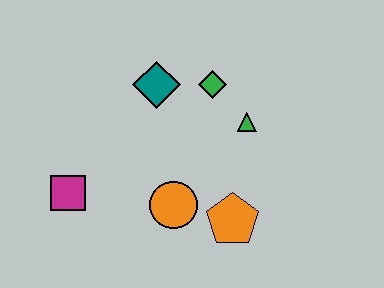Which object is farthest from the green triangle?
The magenta square is farthest from the green triangle.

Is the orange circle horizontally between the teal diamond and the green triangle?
Yes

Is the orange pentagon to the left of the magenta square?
No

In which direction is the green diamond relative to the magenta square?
The green diamond is to the right of the magenta square.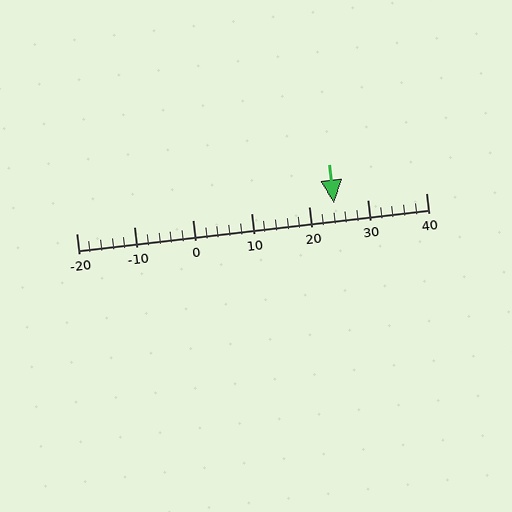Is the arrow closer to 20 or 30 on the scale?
The arrow is closer to 20.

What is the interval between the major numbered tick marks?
The major tick marks are spaced 10 units apart.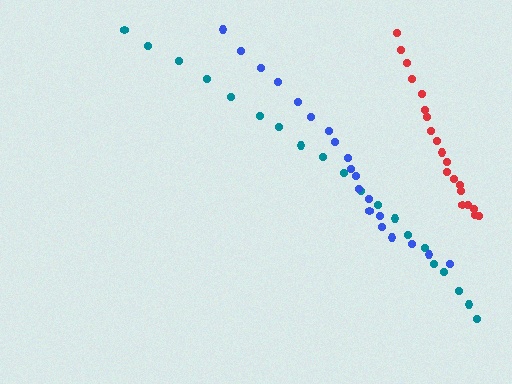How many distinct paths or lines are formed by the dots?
There are 3 distinct paths.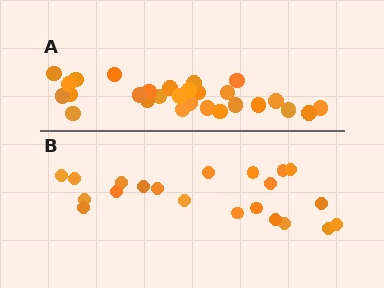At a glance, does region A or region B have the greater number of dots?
Region A (the top region) has more dots.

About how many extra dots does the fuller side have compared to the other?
Region A has roughly 8 or so more dots than region B.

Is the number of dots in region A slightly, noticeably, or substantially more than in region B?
Region A has noticeably more, but not dramatically so. The ratio is roughly 1.3 to 1.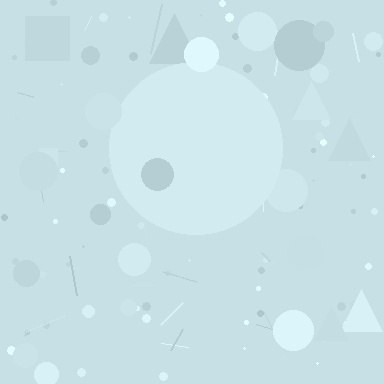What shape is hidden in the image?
A circle is hidden in the image.